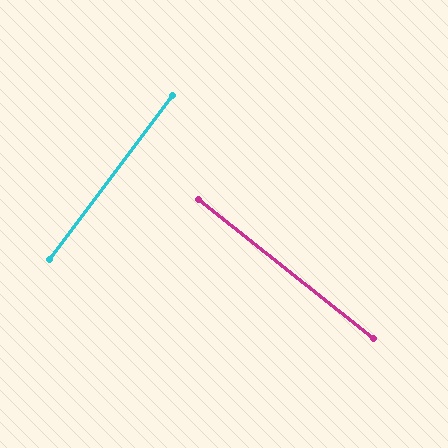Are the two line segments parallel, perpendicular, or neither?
Perpendicular — they meet at approximately 88°.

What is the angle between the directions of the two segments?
Approximately 88 degrees.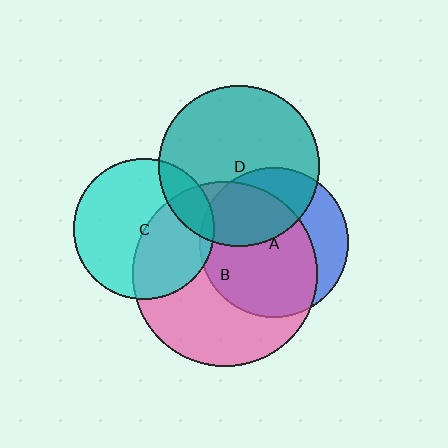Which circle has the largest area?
Circle B (pink).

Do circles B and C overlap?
Yes.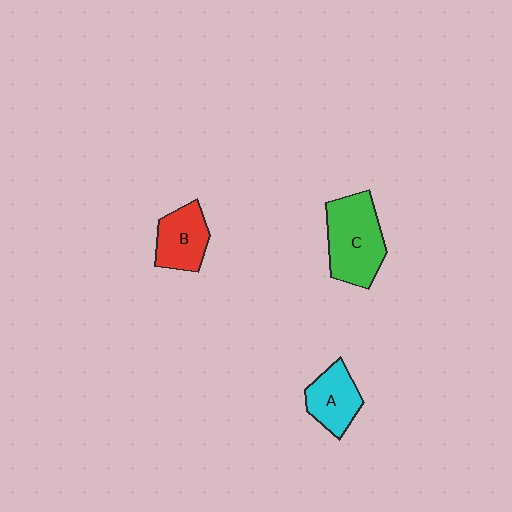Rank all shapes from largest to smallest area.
From largest to smallest: C (green), B (red), A (cyan).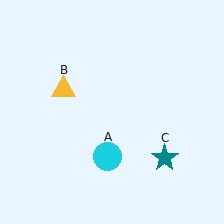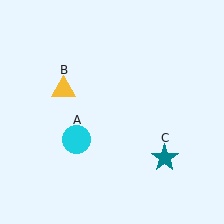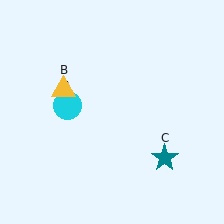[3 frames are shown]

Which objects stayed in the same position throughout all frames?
Yellow triangle (object B) and teal star (object C) remained stationary.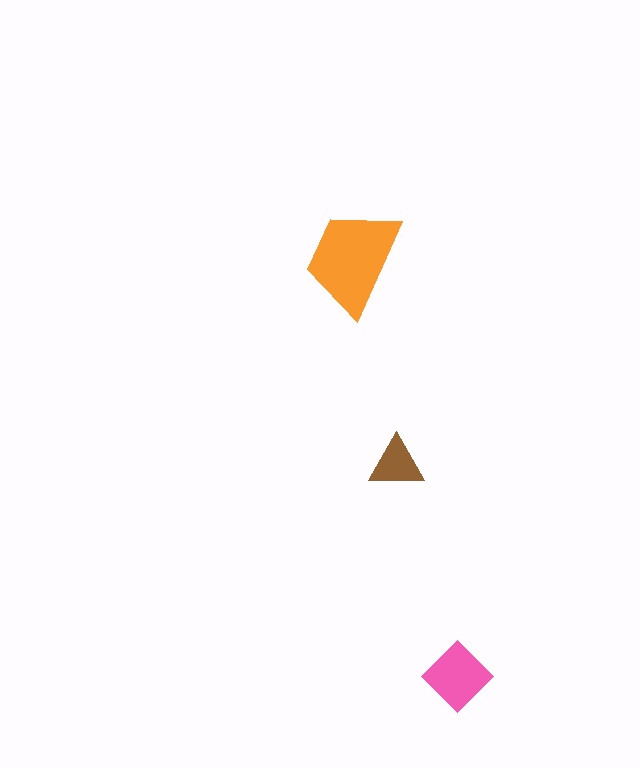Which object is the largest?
The orange trapezoid.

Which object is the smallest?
The brown triangle.